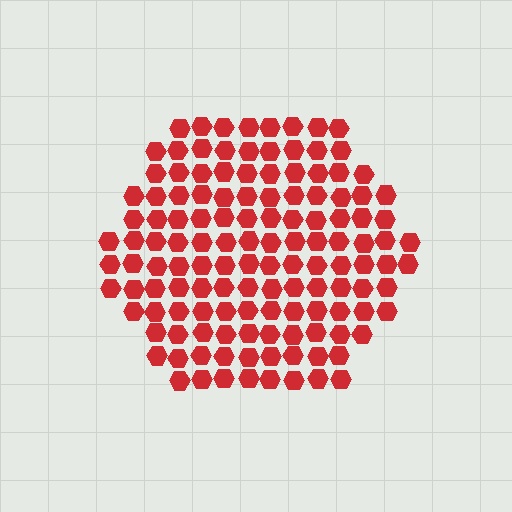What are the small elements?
The small elements are hexagons.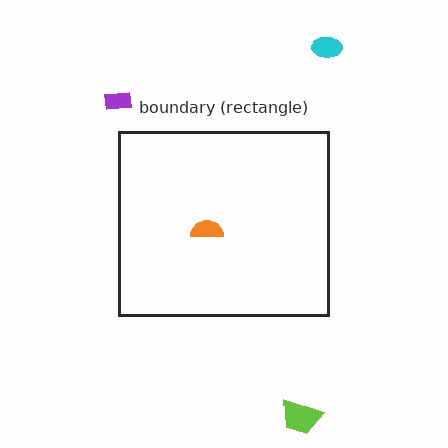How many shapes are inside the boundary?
1 inside, 3 outside.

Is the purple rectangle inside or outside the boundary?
Outside.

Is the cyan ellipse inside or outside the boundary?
Outside.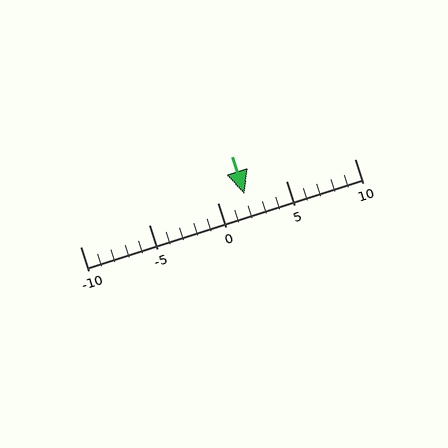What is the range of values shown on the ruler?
The ruler shows values from -10 to 10.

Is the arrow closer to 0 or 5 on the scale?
The arrow is closer to 0.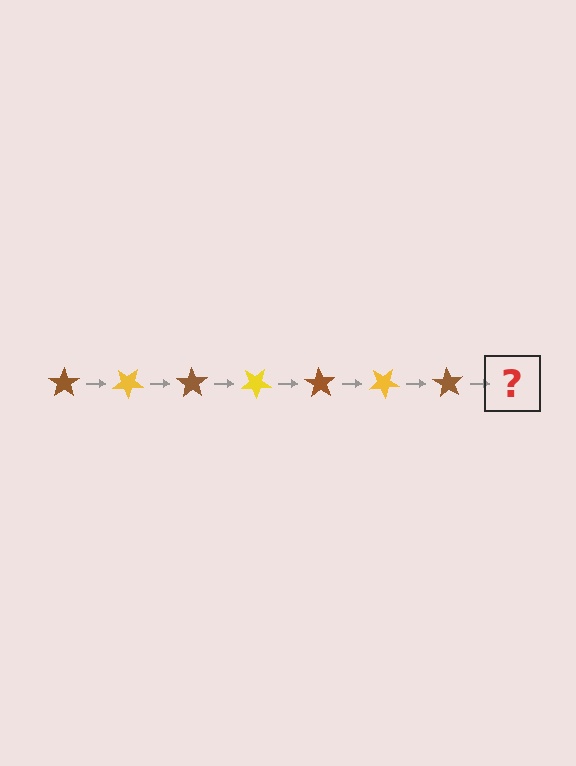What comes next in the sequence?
The next element should be a yellow star, rotated 245 degrees from the start.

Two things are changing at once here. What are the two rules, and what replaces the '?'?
The two rules are that it rotates 35 degrees each step and the color cycles through brown and yellow. The '?' should be a yellow star, rotated 245 degrees from the start.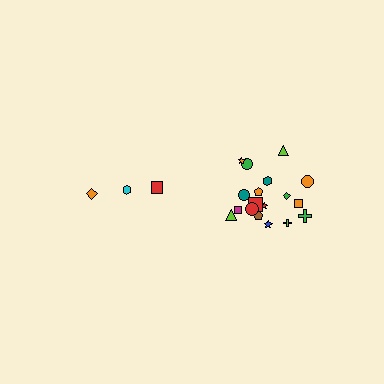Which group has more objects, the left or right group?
The right group.